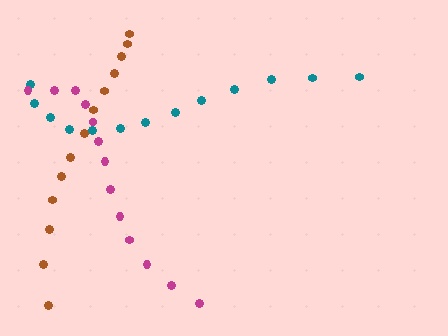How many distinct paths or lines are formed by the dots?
There are 3 distinct paths.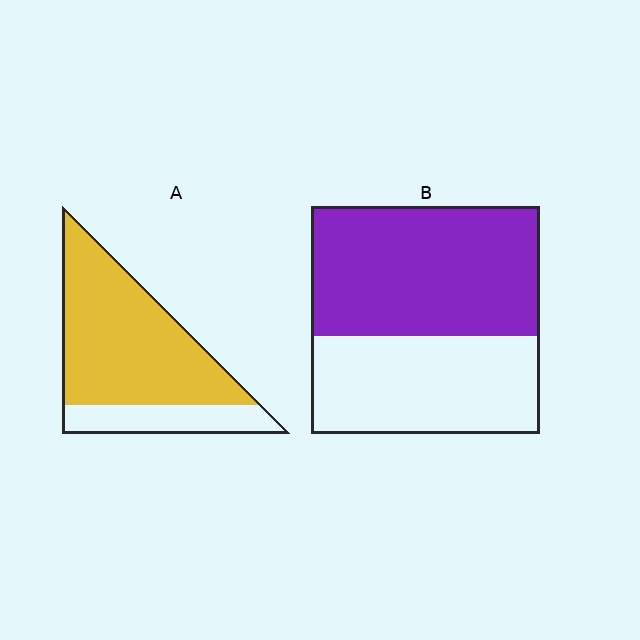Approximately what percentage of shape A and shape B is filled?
A is approximately 75% and B is approximately 55%.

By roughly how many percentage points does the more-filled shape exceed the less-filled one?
By roughly 20 percentage points (A over B).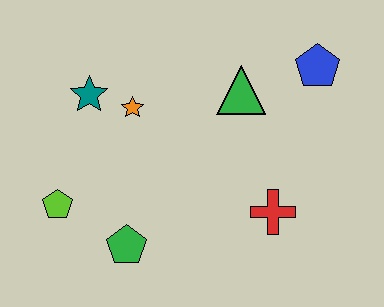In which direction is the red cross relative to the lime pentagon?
The red cross is to the right of the lime pentagon.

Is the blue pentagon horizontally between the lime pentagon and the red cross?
No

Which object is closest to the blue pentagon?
The green triangle is closest to the blue pentagon.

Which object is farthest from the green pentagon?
The blue pentagon is farthest from the green pentagon.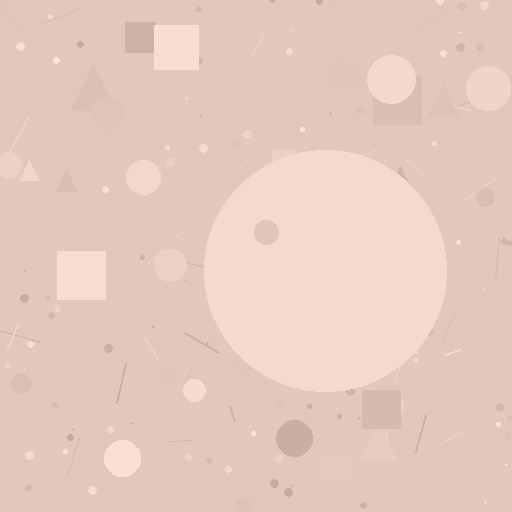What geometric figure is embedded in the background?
A circle is embedded in the background.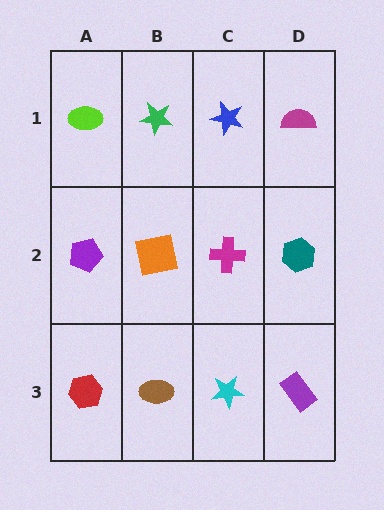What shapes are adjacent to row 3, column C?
A magenta cross (row 2, column C), a brown ellipse (row 3, column B), a purple rectangle (row 3, column D).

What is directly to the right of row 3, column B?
A cyan star.